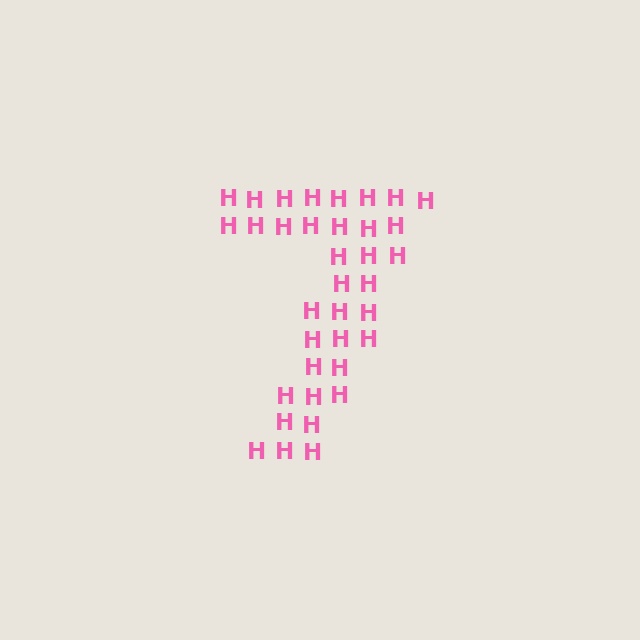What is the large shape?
The large shape is the digit 7.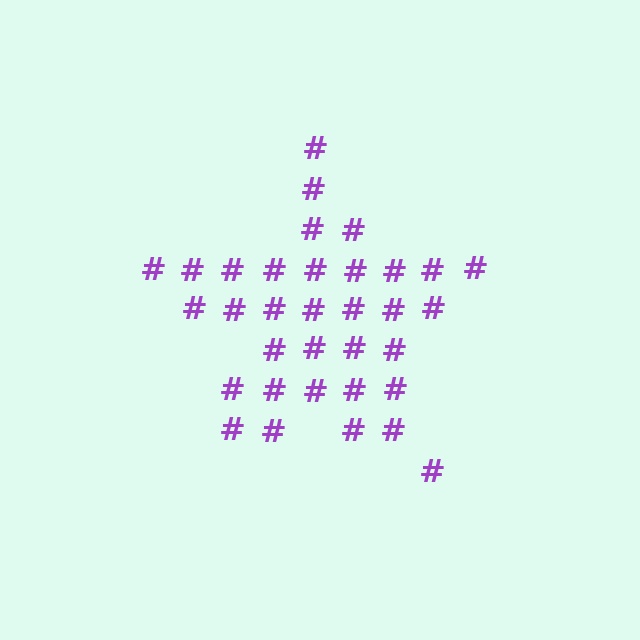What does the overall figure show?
The overall figure shows a star.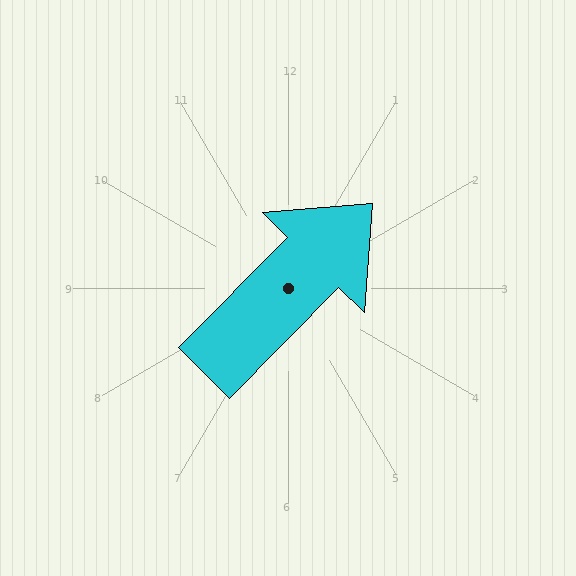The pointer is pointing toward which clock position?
Roughly 1 o'clock.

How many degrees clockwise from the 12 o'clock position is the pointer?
Approximately 45 degrees.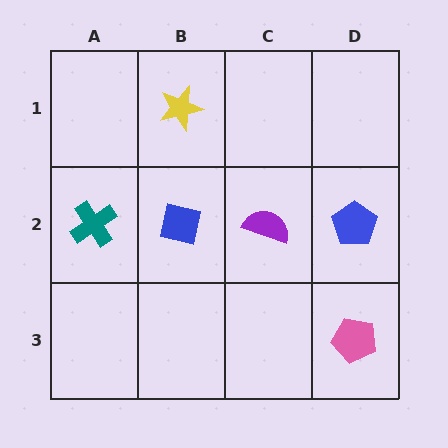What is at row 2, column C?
A purple semicircle.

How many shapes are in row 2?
4 shapes.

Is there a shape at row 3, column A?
No, that cell is empty.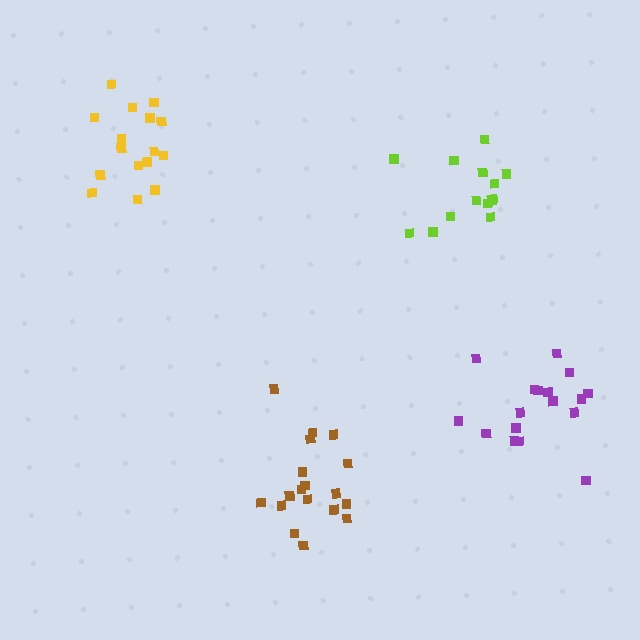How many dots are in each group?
Group 1: 18 dots, Group 2: 14 dots, Group 3: 17 dots, Group 4: 16 dots (65 total).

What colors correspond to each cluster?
The clusters are colored: brown, lime, purple, yellow.